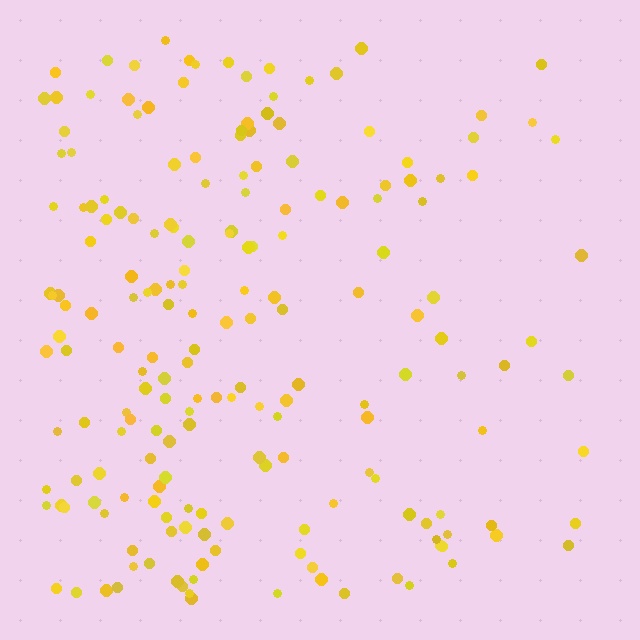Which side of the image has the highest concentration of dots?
The left.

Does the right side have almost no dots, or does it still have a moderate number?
Still a moderate number, just noticeably fewer than the left.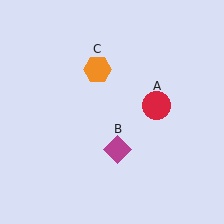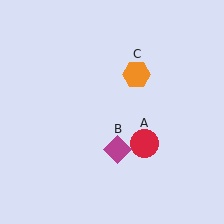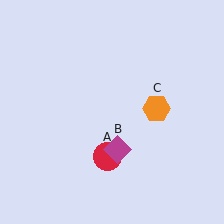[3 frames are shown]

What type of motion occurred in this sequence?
The red circle (object A), orange hexagon (object C) rotated clockwise around the center of the scene.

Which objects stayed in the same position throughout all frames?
Magenta diamond (object B) remained stationary.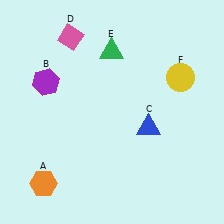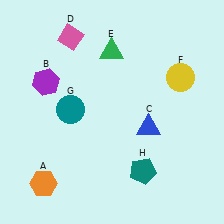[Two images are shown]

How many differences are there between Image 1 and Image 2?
There are 2 differences between the two images.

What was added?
A teal circle (G), a teal pentagon (H) were added in Image 2.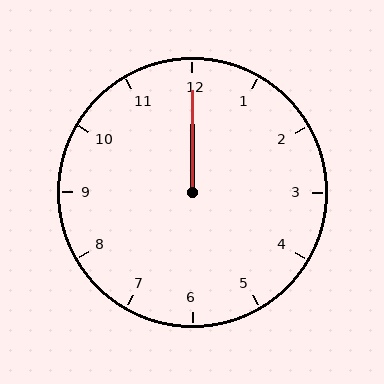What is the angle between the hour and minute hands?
Approximately 0 degrees.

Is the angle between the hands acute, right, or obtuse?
It is acute.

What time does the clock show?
12:00.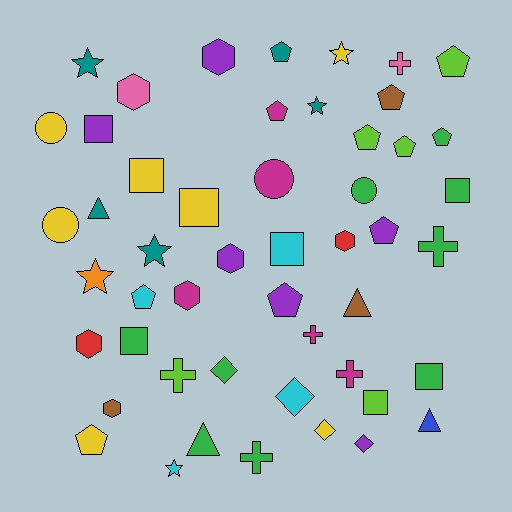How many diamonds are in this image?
There are 4 diamonds.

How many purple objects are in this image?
There are 6 purple objects.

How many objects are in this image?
There are 50 objects.